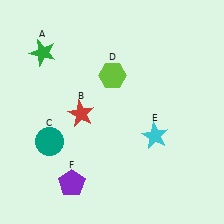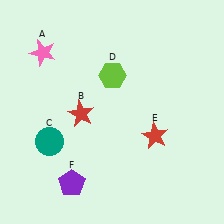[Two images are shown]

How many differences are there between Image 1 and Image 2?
There are 2 differences between the two images.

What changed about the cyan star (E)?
In Image 1, E is cyan. In Image 2, it changed to red.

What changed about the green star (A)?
In Image 1, A is green. In Image 2, it changed to pink.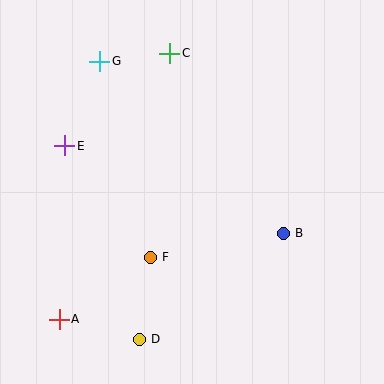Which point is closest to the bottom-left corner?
Point A is closest to the bottom-left corner.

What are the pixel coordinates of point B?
Point B is at (283, 233).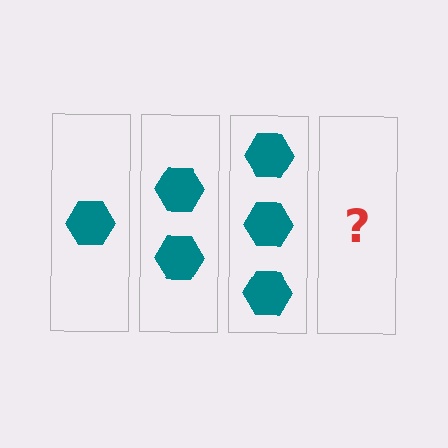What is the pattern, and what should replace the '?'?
The pattern is that each step adds one more hexagon. The '?' should be 4 hexagons.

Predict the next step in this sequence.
The next step is 4 hexagons.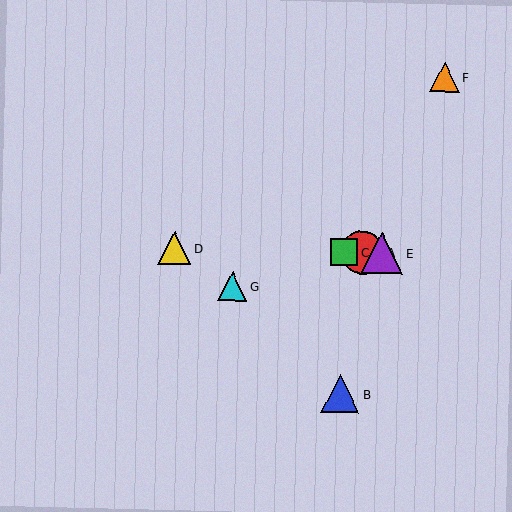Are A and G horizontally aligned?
No, A is at y≈252 and G is at y≈286.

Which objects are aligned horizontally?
Objects A, C, D, E are aligned horizontally.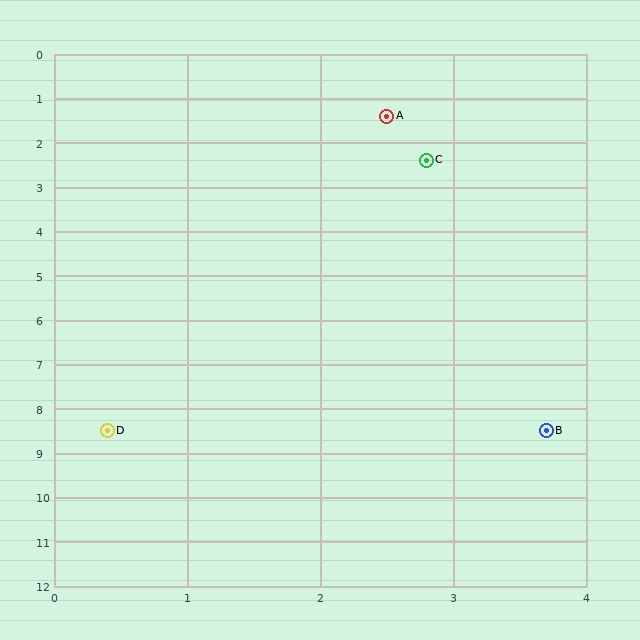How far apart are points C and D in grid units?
Points C and D are about 6.6 grid units apart.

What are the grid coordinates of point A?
Point A is at approximately (2.5, 1.4).